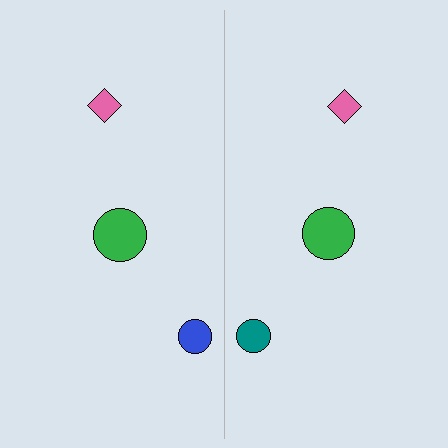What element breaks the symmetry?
The teal circle on the right side breaks the symmetry — its mirror counterpart is blue.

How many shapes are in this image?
There are 6 shapes in this image.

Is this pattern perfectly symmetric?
No, the pattern is not perfectly symmetric. The teal circle on the right side breaks the symmetry — its mirror counterpart is blue.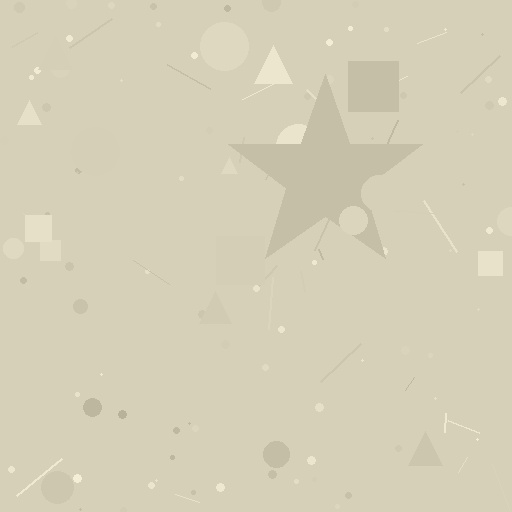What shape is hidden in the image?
A star is hidden in the image.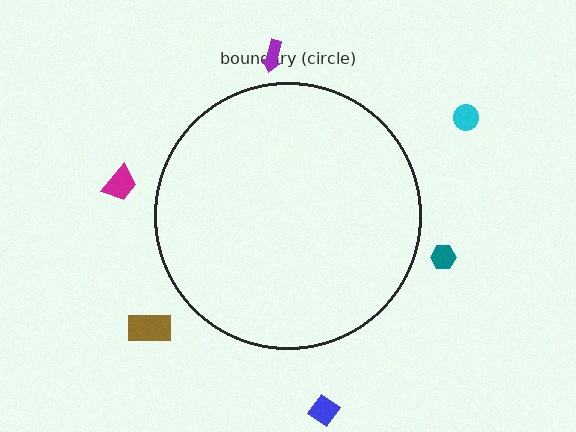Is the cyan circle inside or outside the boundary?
Outside.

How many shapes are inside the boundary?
0 inside, 6 outside.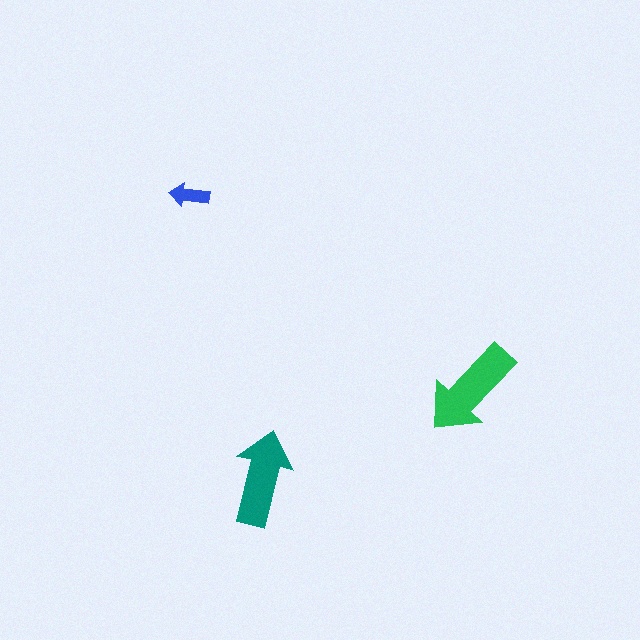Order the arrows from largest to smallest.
the green one, the teal one, the blue one.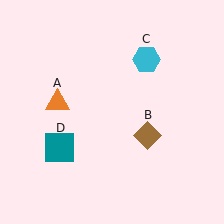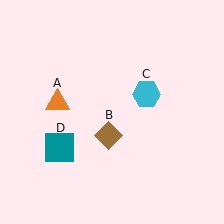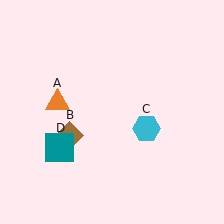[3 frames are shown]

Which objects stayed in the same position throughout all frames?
Orange triangle (object A) and teal square (object D) remained stationary.